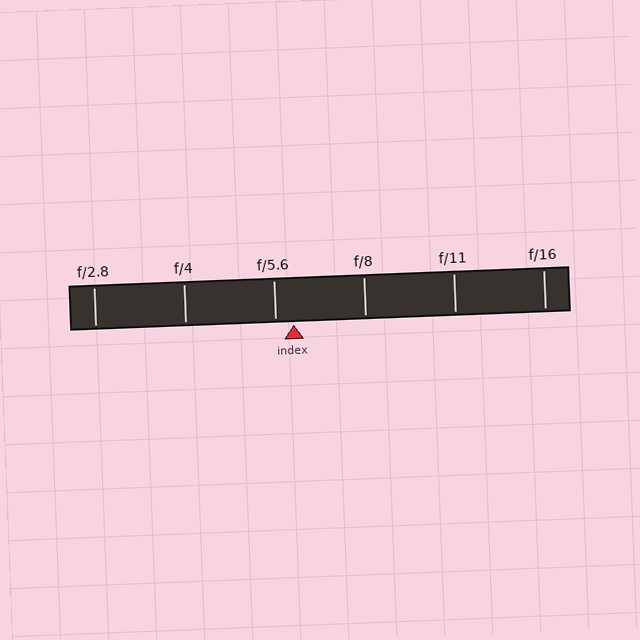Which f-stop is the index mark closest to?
The index mark is closest to f/5.6.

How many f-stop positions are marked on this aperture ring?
There are 6 f-stop positions marked.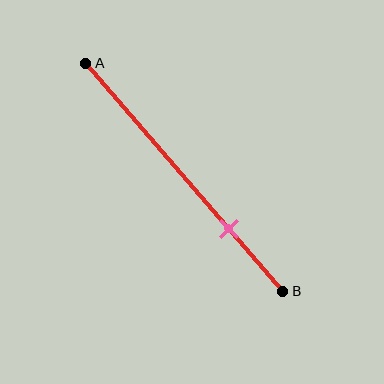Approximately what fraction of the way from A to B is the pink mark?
The pink mark is approximately 75% of the way from A to B.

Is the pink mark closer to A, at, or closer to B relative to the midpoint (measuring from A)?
The pink mark is closer to point B than the midpoint of segment AB.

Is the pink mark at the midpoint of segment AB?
No, the mark is at about 75% from A, not at the 50% midpoint.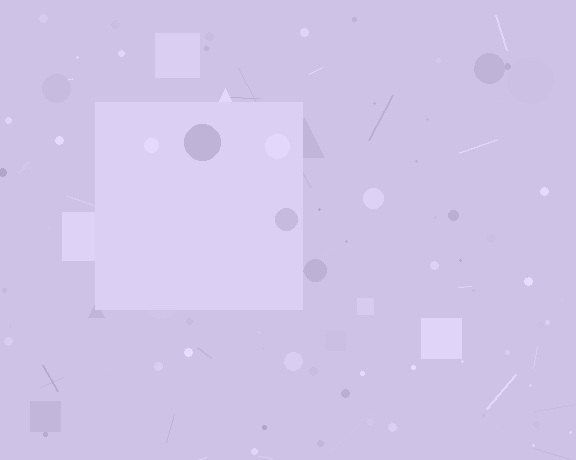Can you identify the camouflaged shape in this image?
The camouflaged shape is a square.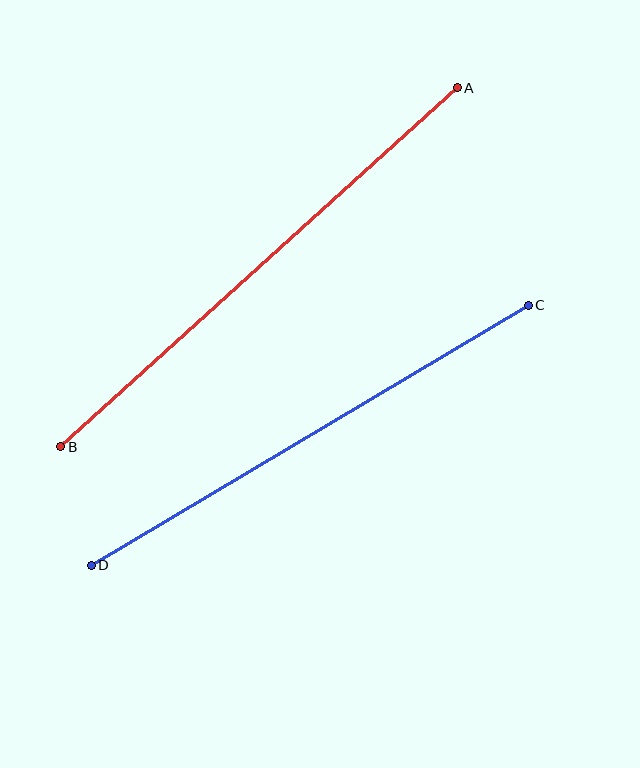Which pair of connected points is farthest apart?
Points A and B are farthest apart.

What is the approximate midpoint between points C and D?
The midpoint is at approximately (310, 435) pixels.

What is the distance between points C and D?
The distance is approximately 508 pixels.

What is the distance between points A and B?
The distance is approximately 535 pixels.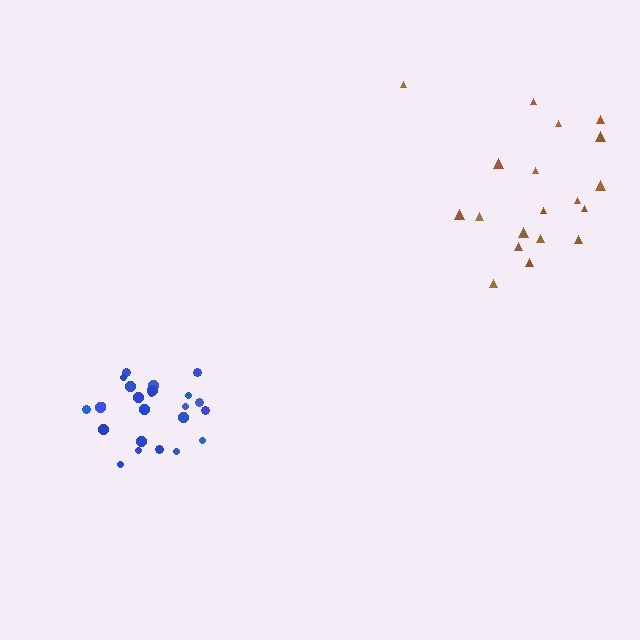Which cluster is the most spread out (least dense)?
Brown.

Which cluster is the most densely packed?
Blue.